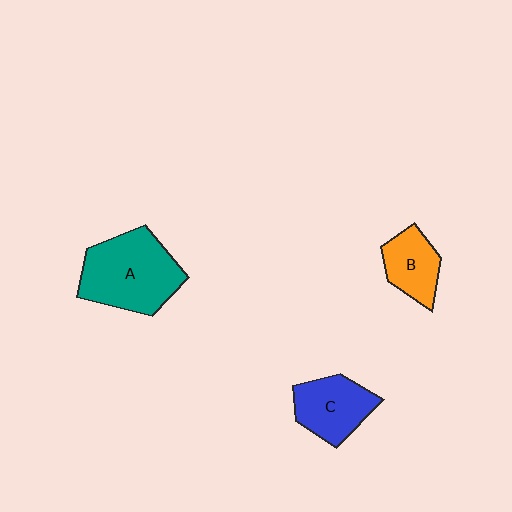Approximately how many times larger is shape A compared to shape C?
Approximately 1.6 times.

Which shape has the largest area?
Shape A (teal).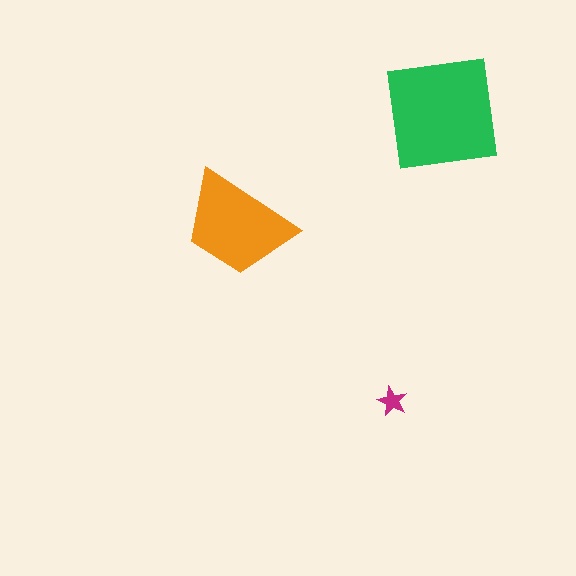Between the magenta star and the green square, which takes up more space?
The green square.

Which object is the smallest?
The magenta star.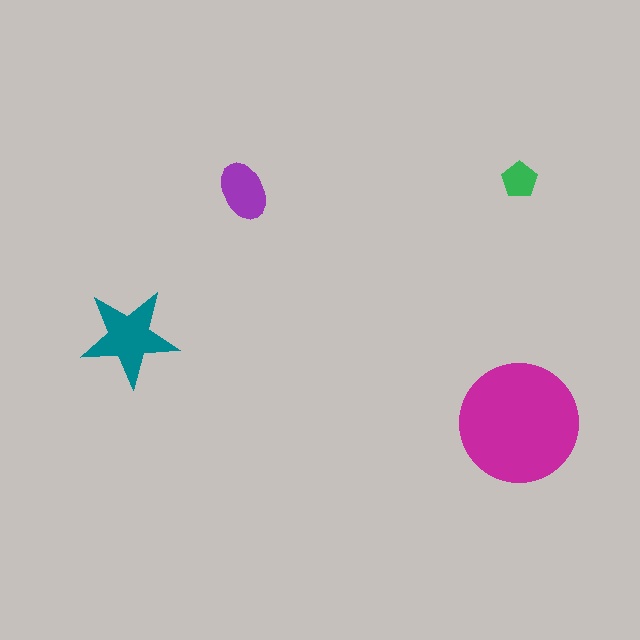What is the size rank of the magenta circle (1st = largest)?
1st.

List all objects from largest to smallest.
The magenta circle, the teal star, the purple ellipse, the green pentagon.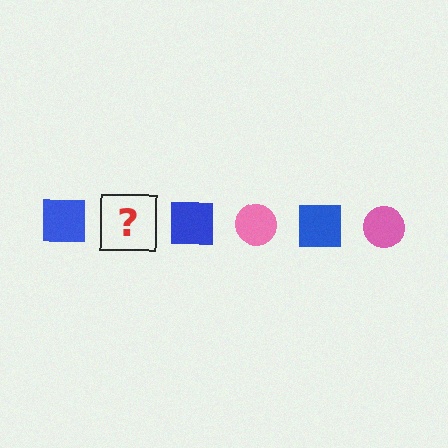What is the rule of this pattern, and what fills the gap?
The rule is that the pattern alternates between blue square and pink circle. The gap should be filled with a pink circle.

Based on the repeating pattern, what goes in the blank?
The blank should be a pink circle.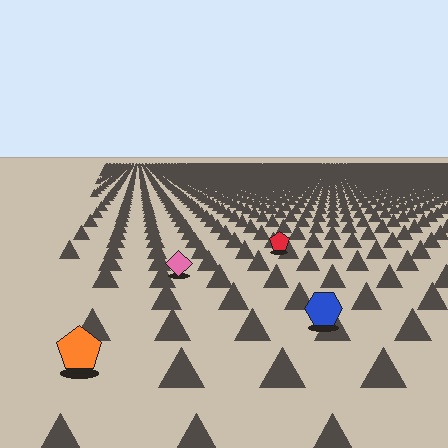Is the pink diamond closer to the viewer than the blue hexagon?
No. The blue hexagon is closer — you can tell from the texture gradient: the ground texture is coarser near it.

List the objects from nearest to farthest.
From nearest to farthest: the orange pentagon, the blue hexagon, the pink diamond, the red pentagon.